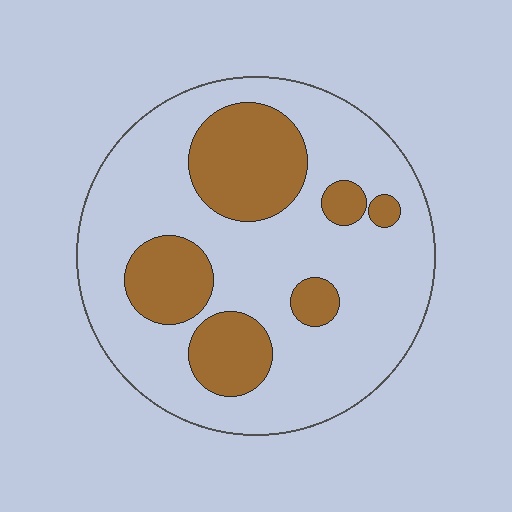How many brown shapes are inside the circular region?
6.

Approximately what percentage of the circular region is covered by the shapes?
Approximately 25%.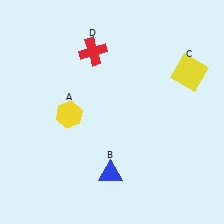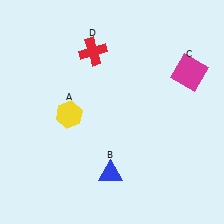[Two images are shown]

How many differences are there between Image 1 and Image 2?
There is 1 difference between the two images.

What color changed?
The square (C) changed from yellow in Image 1 to magenta in Image 2.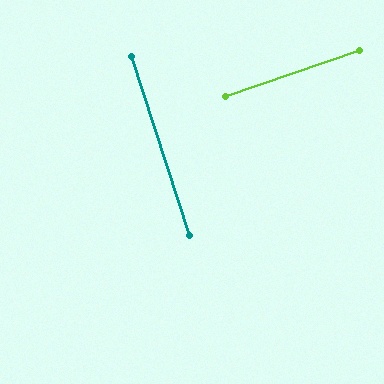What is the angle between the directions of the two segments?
Approximately 89 degrees.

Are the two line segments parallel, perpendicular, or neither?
Perpendicular — they meet at approximately 89°.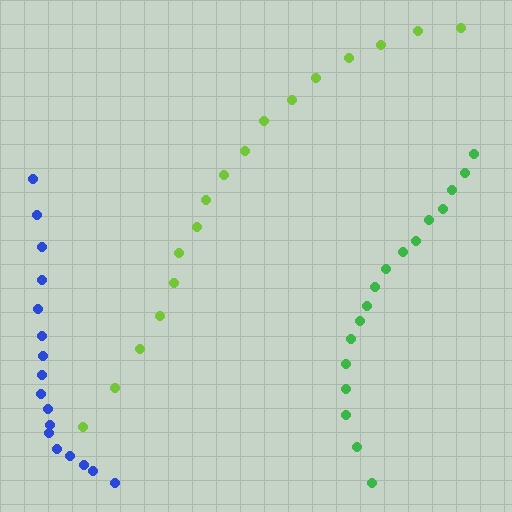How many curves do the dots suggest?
There are 3 distinct paths.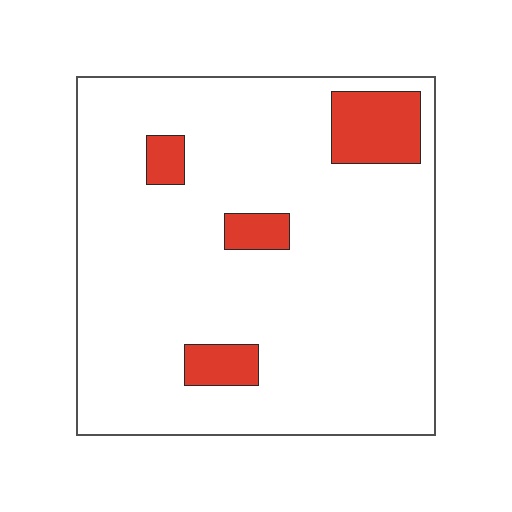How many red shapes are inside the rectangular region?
4.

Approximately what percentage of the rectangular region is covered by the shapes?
Approximately 10%.